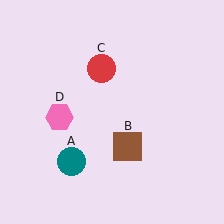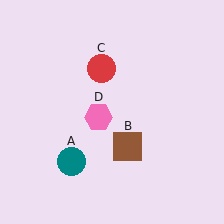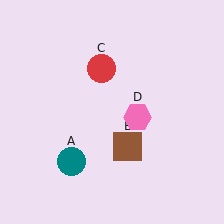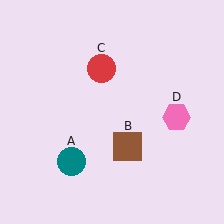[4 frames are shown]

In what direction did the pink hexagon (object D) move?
The pink hexagon (object D) moved right.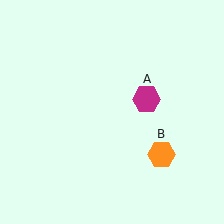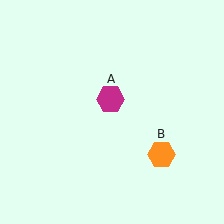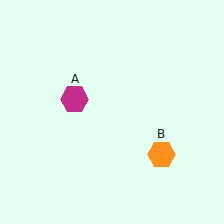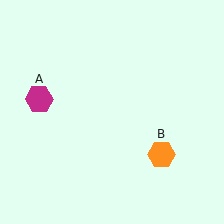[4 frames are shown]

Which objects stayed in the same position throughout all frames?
Orange hexagon (object B) remained stationary.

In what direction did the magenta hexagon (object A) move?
The magenta hexagon (object A) moved left.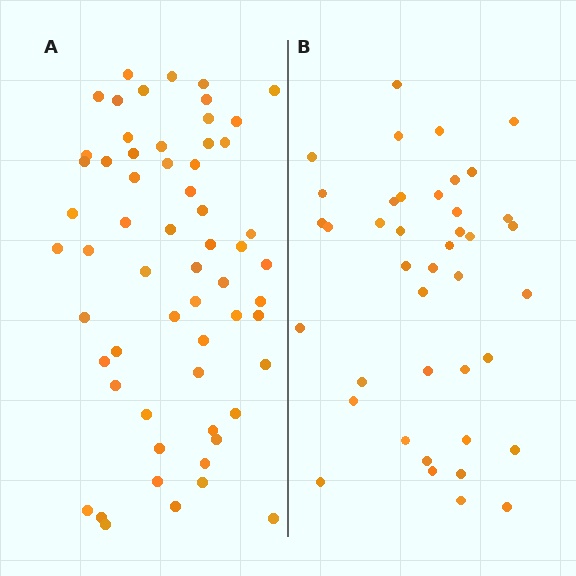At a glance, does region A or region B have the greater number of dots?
Region A (the left region) has more dots.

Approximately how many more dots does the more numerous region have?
Region A has approximately 20 more dots than region B.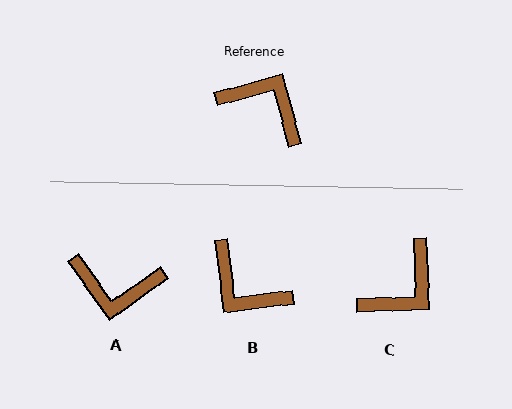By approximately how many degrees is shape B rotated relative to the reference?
Approximately 172 degrees counter-clockwise.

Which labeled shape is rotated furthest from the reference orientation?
B, about 172 degrees away.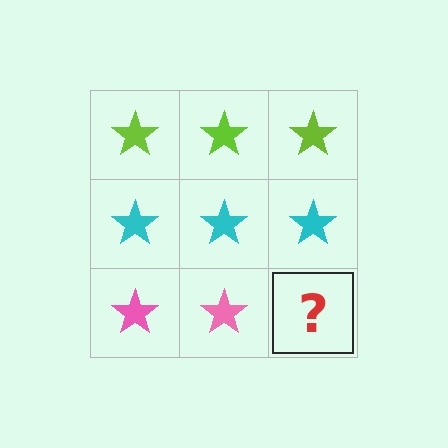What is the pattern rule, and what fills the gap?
The rule is that each row has a consistent color. The gap should be filled with a pink star.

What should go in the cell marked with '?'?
The missing cell should contain a pink star.